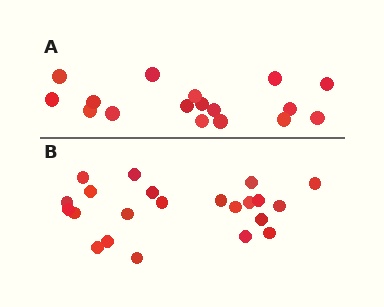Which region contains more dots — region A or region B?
Region B (the bottom region) has more dots.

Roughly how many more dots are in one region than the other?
Region B has about 5 more dots than region A.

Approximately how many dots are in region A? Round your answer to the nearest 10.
About 20 dots. (The exact count is 17, which rounds to 20.)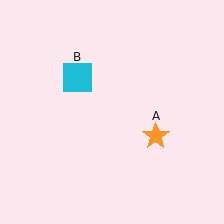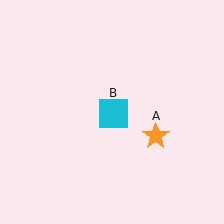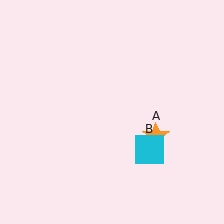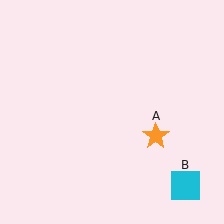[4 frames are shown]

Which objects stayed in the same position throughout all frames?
Orange star (object A) remained stationary.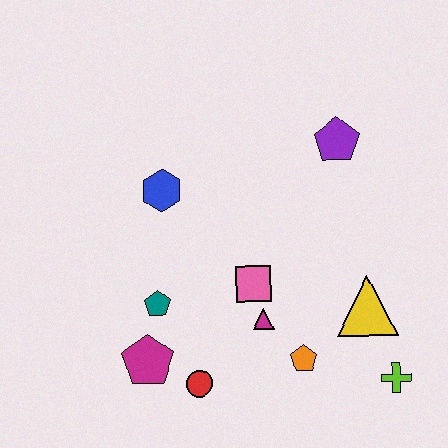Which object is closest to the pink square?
The magenta triangle is closest to the pink square.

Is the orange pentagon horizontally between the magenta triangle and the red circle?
No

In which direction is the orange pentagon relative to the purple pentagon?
The orange pentagon is below the purple pentagon.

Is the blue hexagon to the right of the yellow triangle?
No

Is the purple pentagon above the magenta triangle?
Yes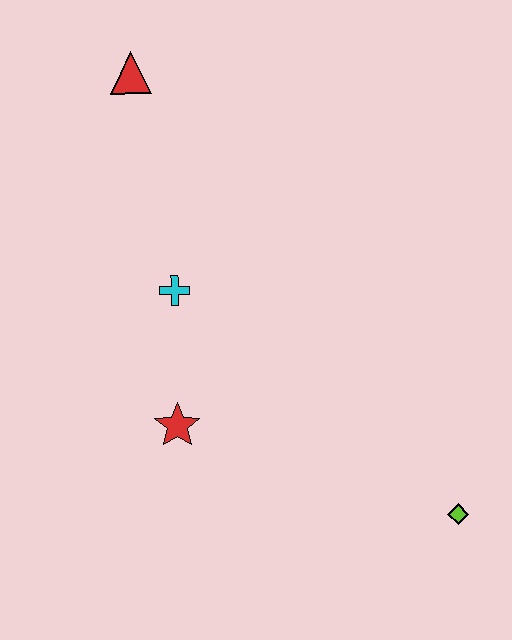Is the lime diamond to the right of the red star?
Yes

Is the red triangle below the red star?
No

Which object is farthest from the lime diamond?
The red triangle is farthest from the lime diamond.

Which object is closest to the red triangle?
The cyan cross is closest to the red triangle.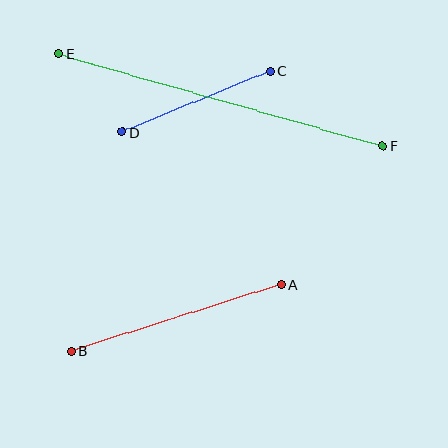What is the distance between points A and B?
The distance is approximately 220 pixels.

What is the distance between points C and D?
The distance is approximately 160 pixels.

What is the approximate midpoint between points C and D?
The midpoint is at approximately (196, 102) pixels.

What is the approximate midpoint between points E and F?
The midpoint is at approximately (221, 100) pixels.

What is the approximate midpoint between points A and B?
The midpoint is at approximately (176, 318) pixels.